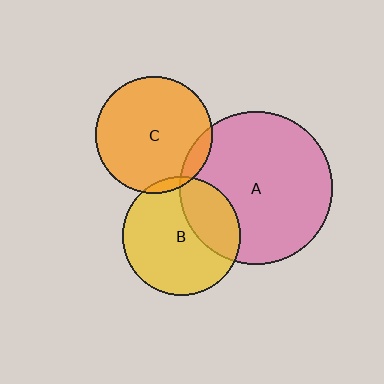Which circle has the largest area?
Circle A (pink).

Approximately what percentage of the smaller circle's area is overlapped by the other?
Approximately 5%.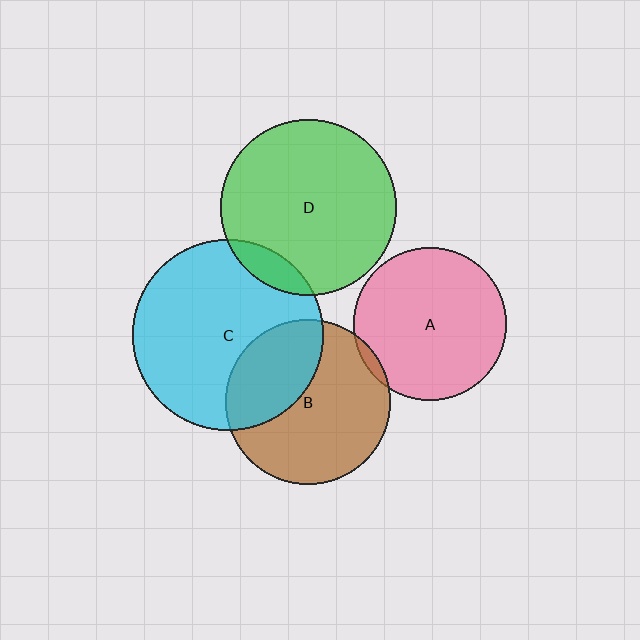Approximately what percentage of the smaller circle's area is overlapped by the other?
Approximately 10%.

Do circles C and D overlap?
Yes.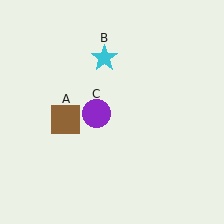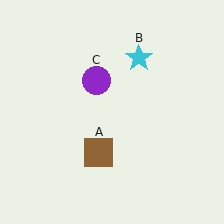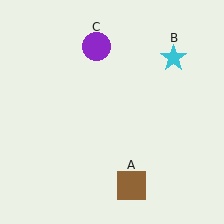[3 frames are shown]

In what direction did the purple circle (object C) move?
The purple circle (object C) moved up.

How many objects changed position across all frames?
3 objects changed position: brown square (object A), cyan star (object B), purple circle (object C).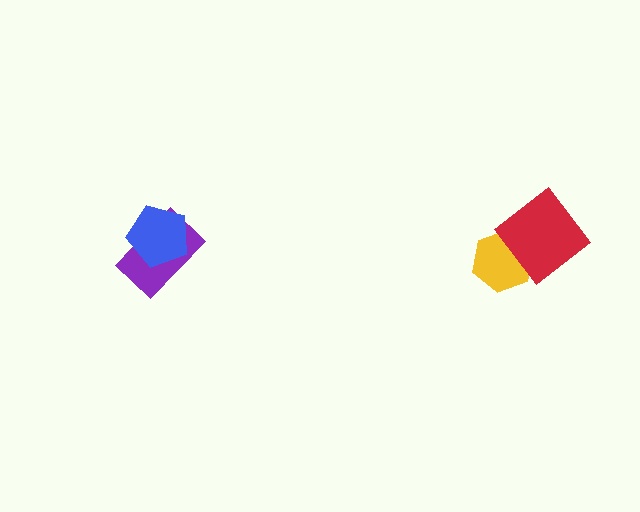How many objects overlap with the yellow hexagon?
1 object overlaps with the yellow hexagon.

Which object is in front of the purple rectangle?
The blue pentagon is in front of the purple rectangle.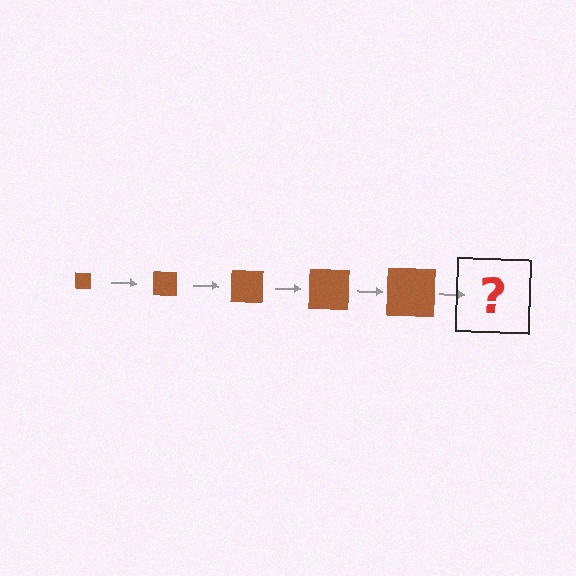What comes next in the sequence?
The next element should be a brown square, larger than the previous one.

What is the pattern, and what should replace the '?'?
The pattern is that the square gets progressively larger each step. The '?' should be a brown square, larger than the previous one.